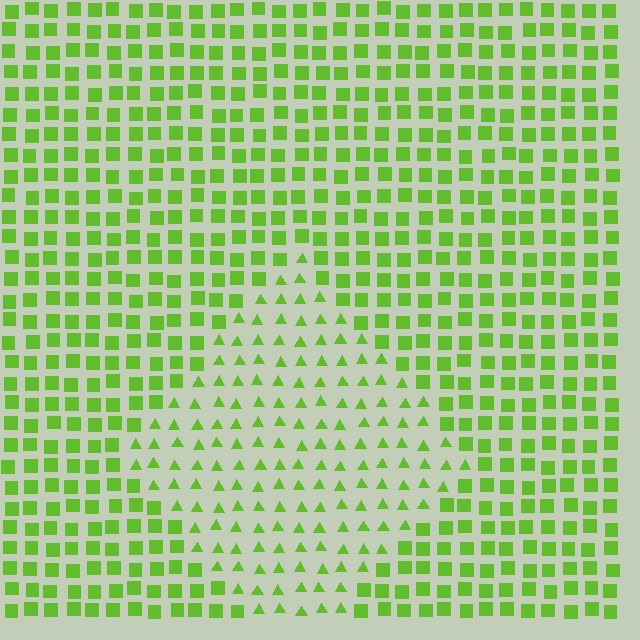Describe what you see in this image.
The image is filled with small lime elements arranged in a uniform grid. A diamond-shaped region contains triangles, while the surrounding area contains squares. The boundary is defined purely by the change in element shape.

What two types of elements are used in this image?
The image uses triangles inside the diamond region and squares outside it.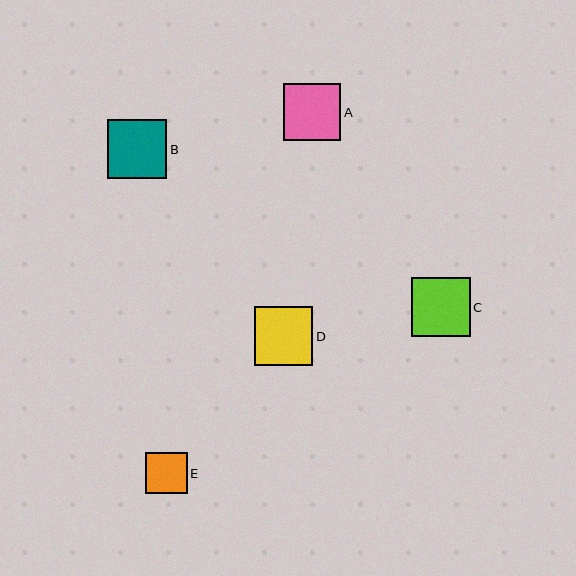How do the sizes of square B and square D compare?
Square B and square D are approximately the same size.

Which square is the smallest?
Square E is the smallest with a size of approximately 41 pixels.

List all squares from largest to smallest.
From largest to smallest: C, B, D, A, E.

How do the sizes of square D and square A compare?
Square D and square A are approximately the same size.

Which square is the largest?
Square C is the largest with a size of approximately 59 pixels.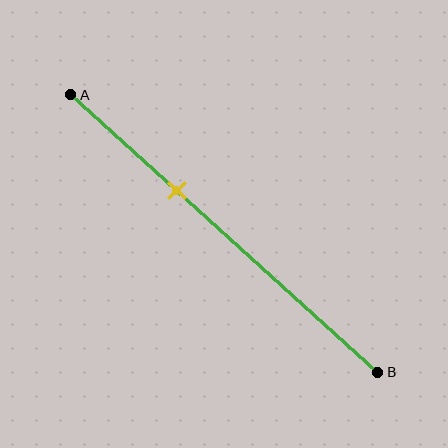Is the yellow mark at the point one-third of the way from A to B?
Yes, the mark is approximately at the one-third point.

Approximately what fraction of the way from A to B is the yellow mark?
The yellow mark is approximately 35% of the way from A to B.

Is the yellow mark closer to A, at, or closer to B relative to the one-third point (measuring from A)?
The yellow mark is approximately at the one-third point of segment AB.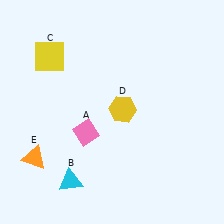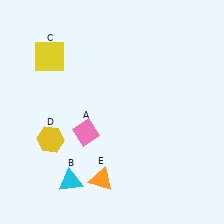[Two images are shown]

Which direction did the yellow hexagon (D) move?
The yellow hexagon (D) moved left.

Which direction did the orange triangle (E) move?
The orange triangle (E) moved right.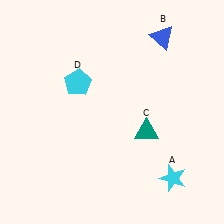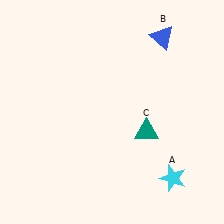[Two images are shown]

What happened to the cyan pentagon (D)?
The cyan pentagon (D) was removed in Image 2. It was in the top-left area of Image 1.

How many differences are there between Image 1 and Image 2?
There is 1 difference between the two images.